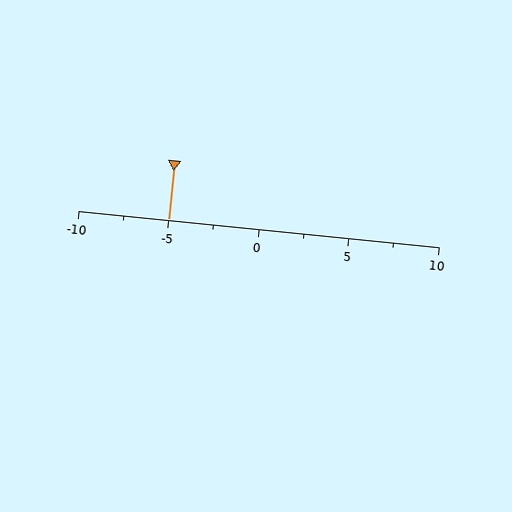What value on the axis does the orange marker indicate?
The marker indicates approximately -5.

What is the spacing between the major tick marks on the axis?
The major ticks are spaced 5 apart.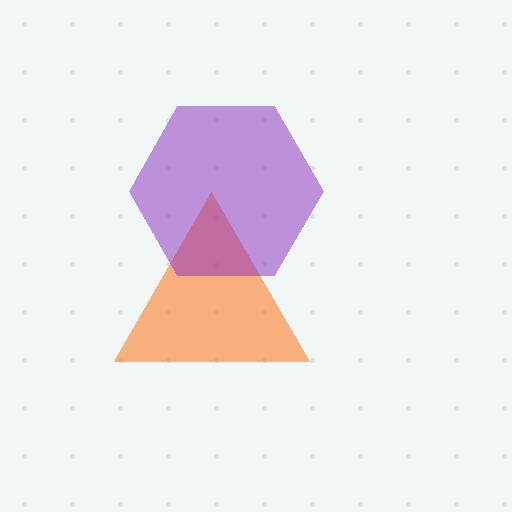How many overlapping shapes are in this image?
There are 2 overlapping shapes in the image.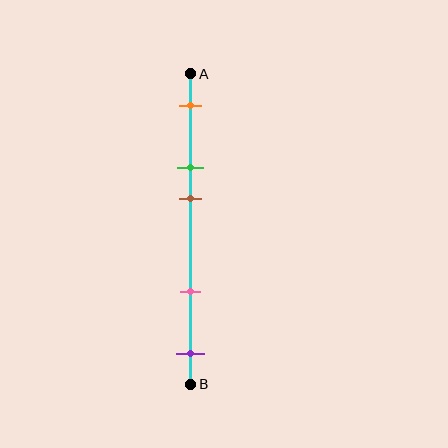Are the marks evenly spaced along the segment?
No, the marks are not evenly spaced.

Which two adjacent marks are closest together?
The green and brown marks are the closest adjacent pair.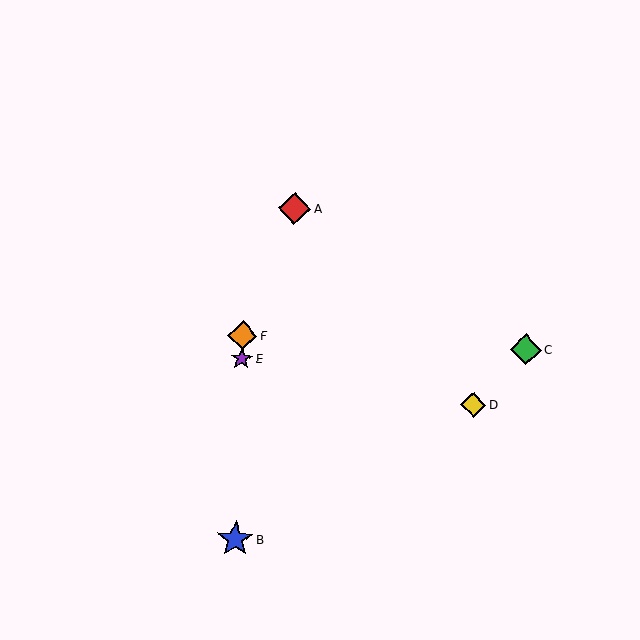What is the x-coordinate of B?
Object B is at x≈235.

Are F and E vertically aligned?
Yes, both are at x≈242.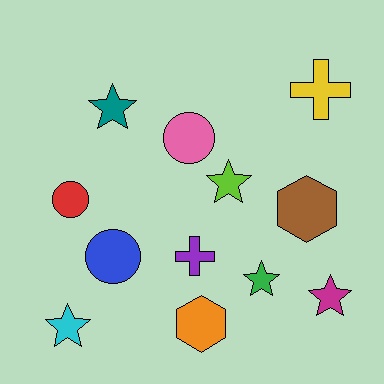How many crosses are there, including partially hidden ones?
There are 2 crosses.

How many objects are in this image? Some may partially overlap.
There are 12 objects.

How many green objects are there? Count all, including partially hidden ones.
There is 1 green object.